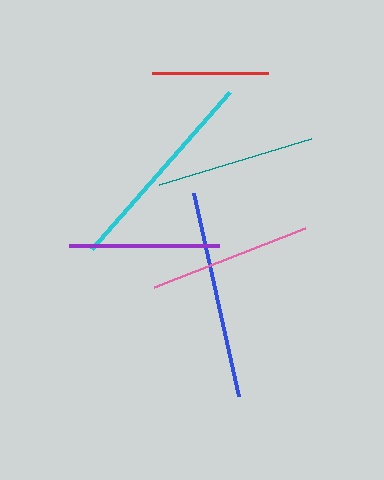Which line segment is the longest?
The cyan line is the longest at approximately 209 pixels.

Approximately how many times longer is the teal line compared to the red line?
The teal line is approximately 1.4 times the length of the red line.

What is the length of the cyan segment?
The cyan segment is approximately 209 pixels long.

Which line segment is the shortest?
The red line is the shortest at approximately 116 pixels.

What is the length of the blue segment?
The blue segment is approximately 208 pixels long.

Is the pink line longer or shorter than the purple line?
The pink line is longer than the purple line.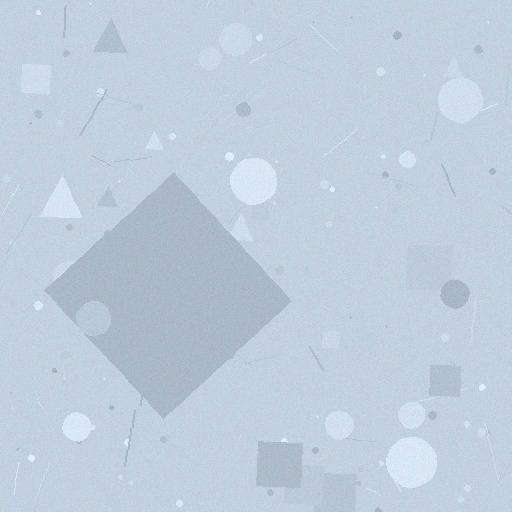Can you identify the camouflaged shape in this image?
The camouflaged shape is a diamond.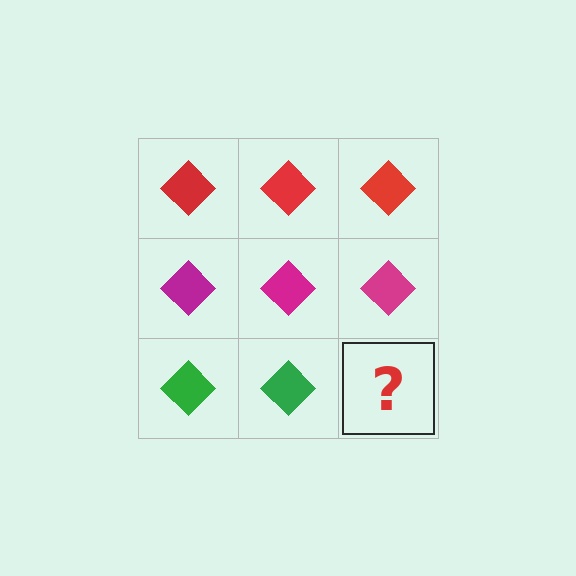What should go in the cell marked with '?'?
The missing cell should contain a green diamond.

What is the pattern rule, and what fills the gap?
The rule is that each row has a consistent color. The gap should be filled with a green diamond.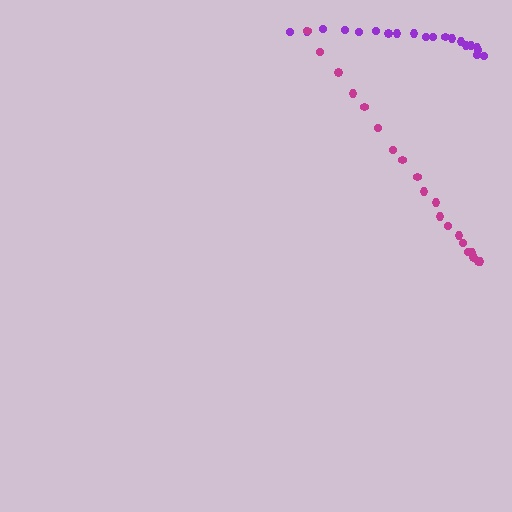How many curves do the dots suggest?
There are 2 distinct paths.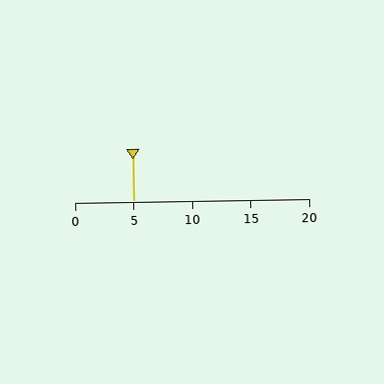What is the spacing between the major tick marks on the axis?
The major ticks are spaced 5 apart.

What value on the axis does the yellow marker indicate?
The marker indicates approximately 5.